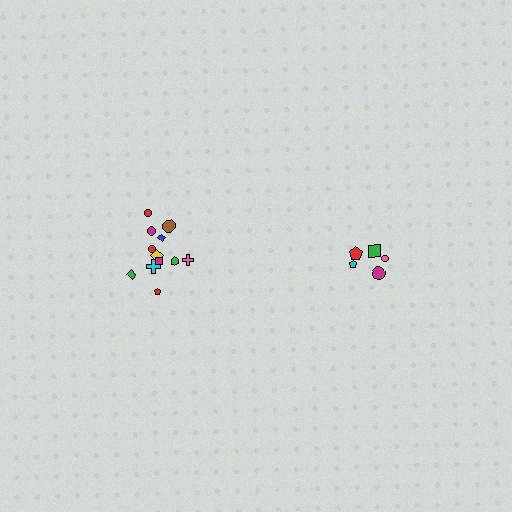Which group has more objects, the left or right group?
The left group.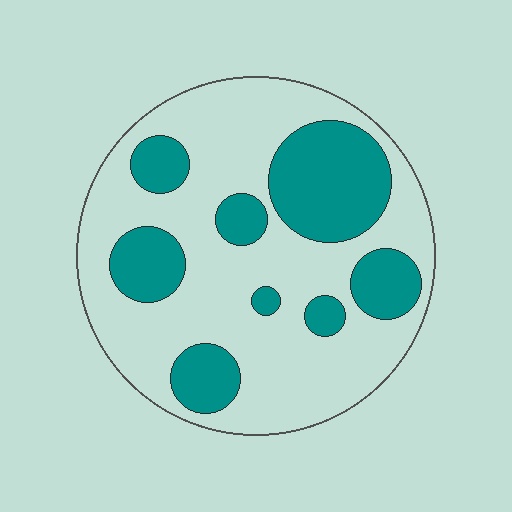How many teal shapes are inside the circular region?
8.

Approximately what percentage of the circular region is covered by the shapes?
Approximately 30%.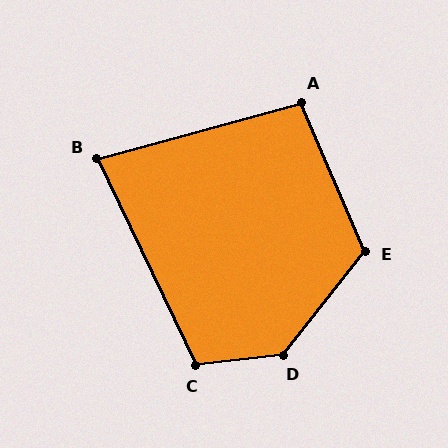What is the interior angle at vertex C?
Approximately 109 degrees (obtuse).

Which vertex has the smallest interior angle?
B, at approximately 79 degrees.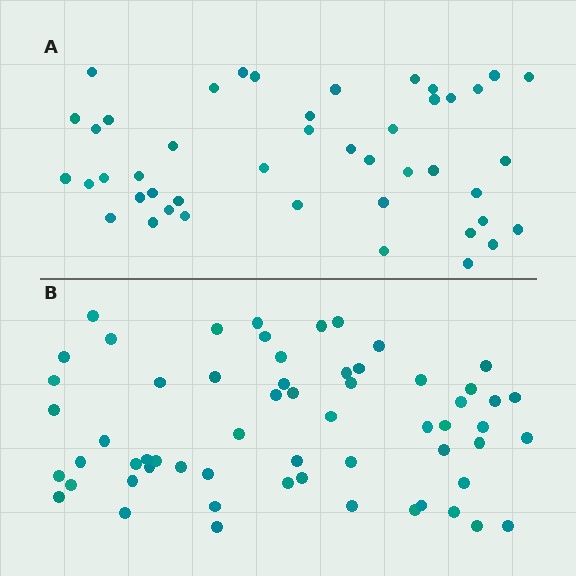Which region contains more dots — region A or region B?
Region B (the bottom region) has more dots.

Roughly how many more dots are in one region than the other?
Region B has approximately 15 more dots than region A.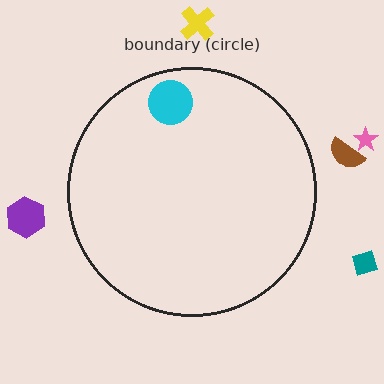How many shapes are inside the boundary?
1 inside, 5 outside.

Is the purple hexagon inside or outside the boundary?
Outside.